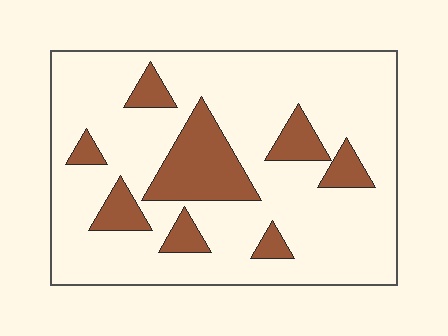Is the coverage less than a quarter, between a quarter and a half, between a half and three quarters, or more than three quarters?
Less than a quarter.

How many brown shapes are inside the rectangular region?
8.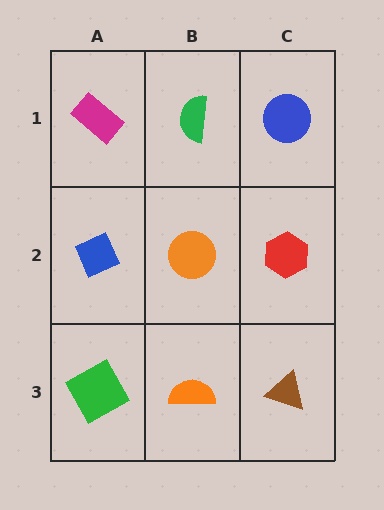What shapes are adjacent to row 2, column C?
A blue circle (row 1, column C), a brown triangle (row 3, column C), an orange circle (row 2, column B).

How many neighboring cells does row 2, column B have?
4.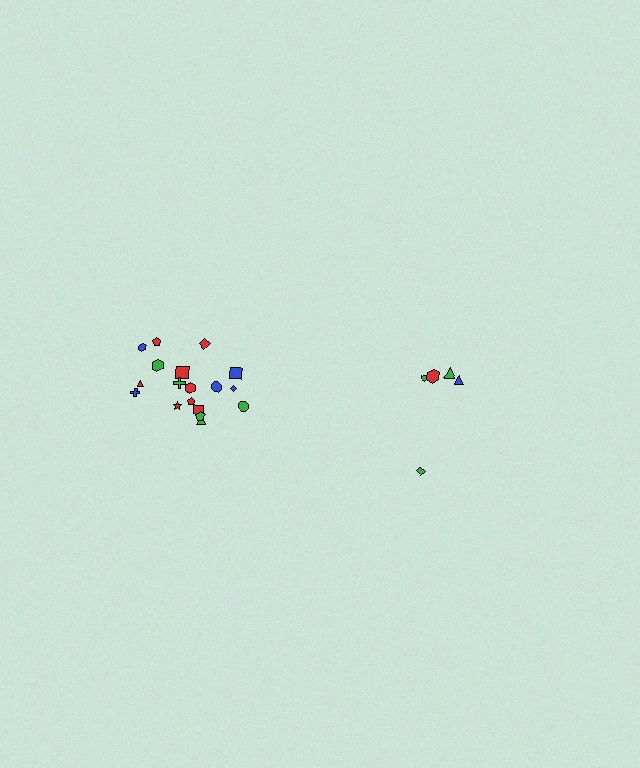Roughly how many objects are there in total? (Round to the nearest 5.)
Roughly 25 objects in total.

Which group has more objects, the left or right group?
The left group.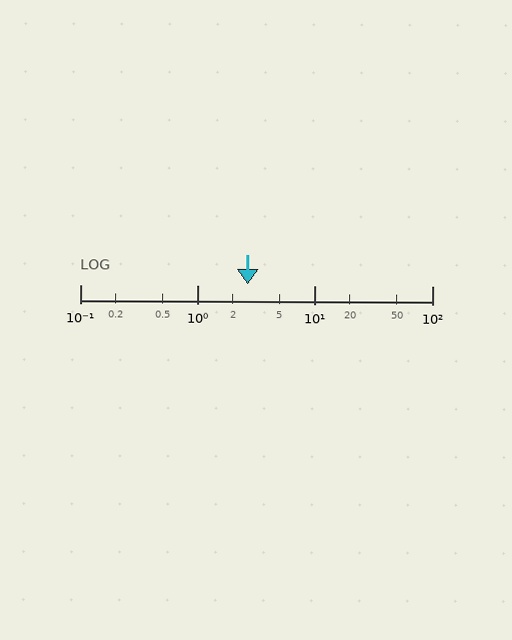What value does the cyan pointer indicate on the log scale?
The pointer indicates approximately 2.7.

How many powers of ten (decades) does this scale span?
The scale spans 3 decades, from 0.1 to 100.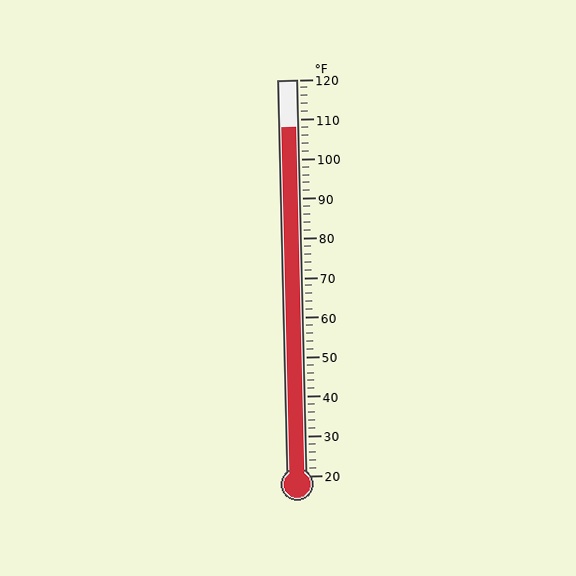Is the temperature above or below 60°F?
The temperature is above 60°F.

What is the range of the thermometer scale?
The thermometer scale ranges from 20°F to 120°F.